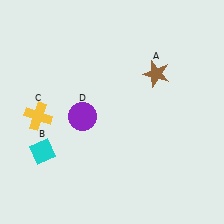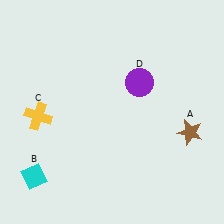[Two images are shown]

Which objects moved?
The objects that moved are: the brown star (A), the cyan diamond (B), the purple circle (D).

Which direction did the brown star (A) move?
The brown star (A) moved down.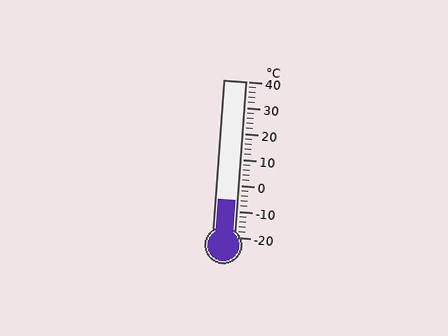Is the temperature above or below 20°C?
The temperature is below 20°C.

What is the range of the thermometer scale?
The thermometer scale ranges from -20°C to 40°C.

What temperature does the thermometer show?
The thermometer shows approximately -6°C.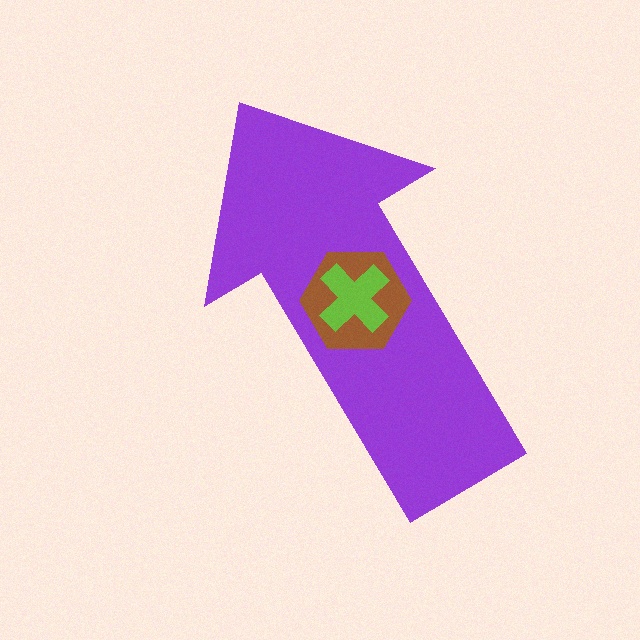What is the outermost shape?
The purple arrow.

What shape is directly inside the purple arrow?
The brown hexagon.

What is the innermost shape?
The lime cross.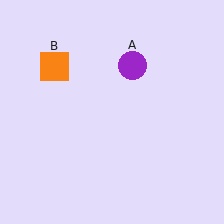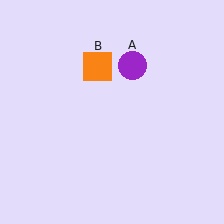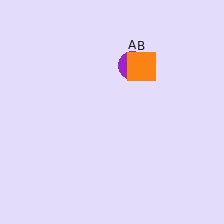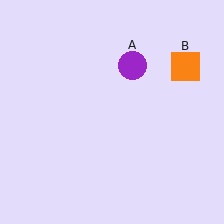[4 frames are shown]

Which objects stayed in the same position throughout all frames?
Purple circle (object A) remained stationary.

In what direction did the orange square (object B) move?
The orange square (object B) moved right.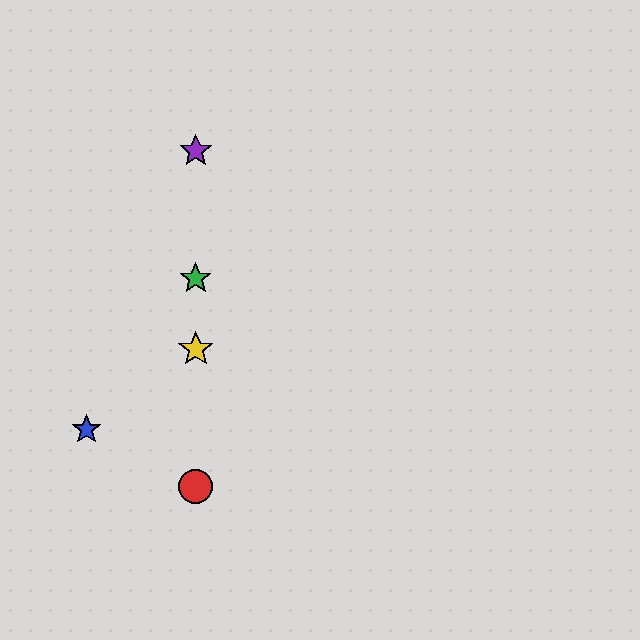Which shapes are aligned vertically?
The red circle, the green star, the yellow star, the purple star are aligned vertically.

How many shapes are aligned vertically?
4 shapes (the red circle, the green star, the yellow star, the purple star) are aligned vertically.